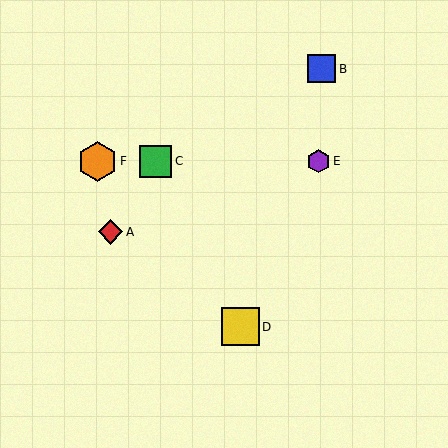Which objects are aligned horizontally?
Objects C, E, F are aligned horizontally.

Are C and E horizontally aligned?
Yes, both are at y≈161.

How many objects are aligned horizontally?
3 objects (C, E, F) are aligned horizontally.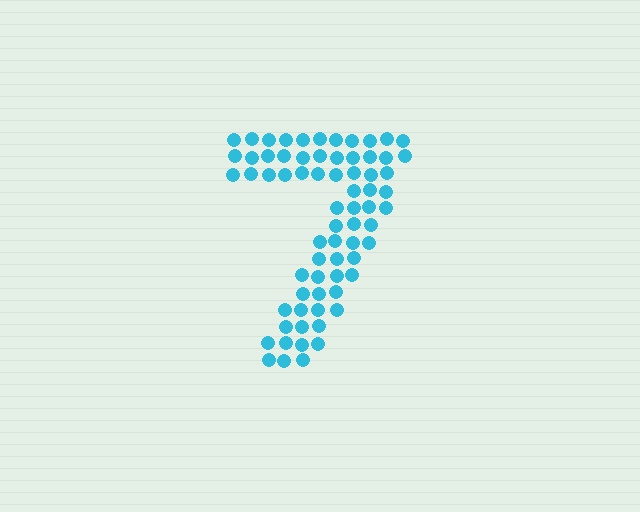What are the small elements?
The small elements are circles.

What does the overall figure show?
The overall figure shows the digit 7.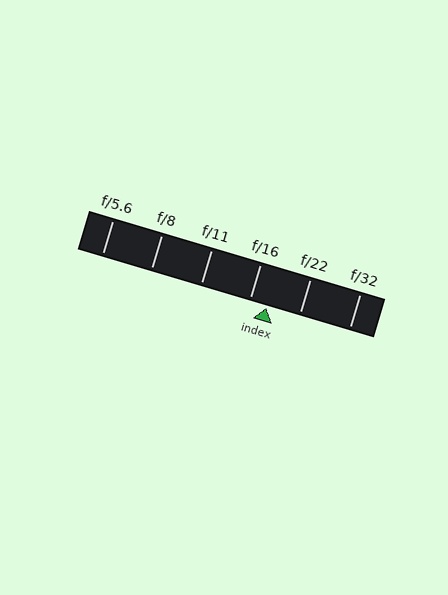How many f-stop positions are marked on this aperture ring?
There are 6 f-stop positions marked.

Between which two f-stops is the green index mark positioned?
The index mark is between f/16 and f/22.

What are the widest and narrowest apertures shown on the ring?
The widest aperture shown is f/5.6 and the narrowest is f/32.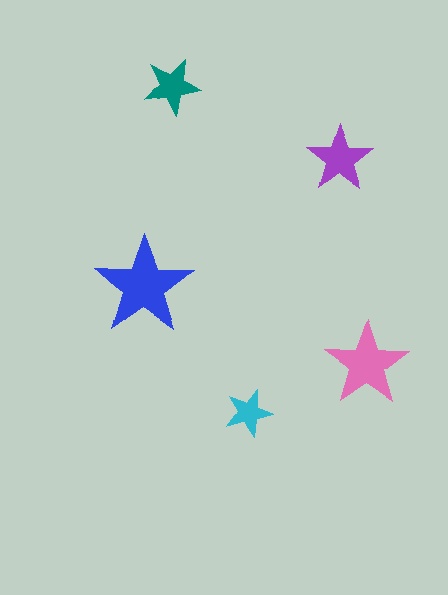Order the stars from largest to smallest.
the blue one, the pink one, the purple one, the teal one, the cyan one.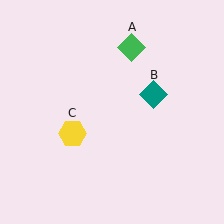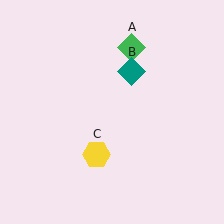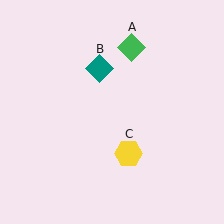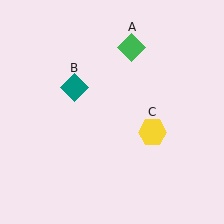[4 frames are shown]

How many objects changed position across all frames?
2 objects changed position: teal diamond (object B), yellow hexagon (object C).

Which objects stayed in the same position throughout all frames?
Green diamond (object A) remained stationary.